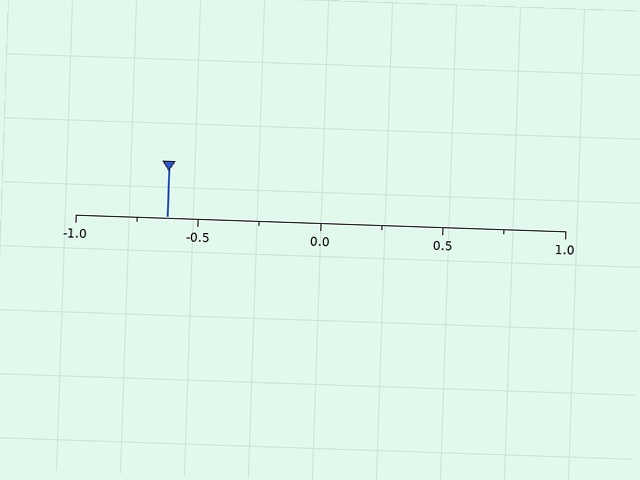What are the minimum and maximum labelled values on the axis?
The axis runs from -1.0 to 1.0.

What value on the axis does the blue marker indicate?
The marker indicates approximately -0.62.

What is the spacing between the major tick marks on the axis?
The major ticks are spaced 0.5 apart.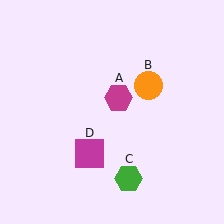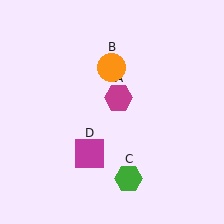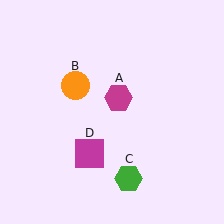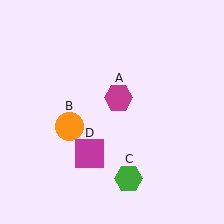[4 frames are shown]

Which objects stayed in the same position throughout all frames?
Magenta hexagon (object A) and green hexagon (object C) and magenta square (object D) remained stationary.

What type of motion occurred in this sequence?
The orange circle (object B) rotated counterclockwise around the center of the scene.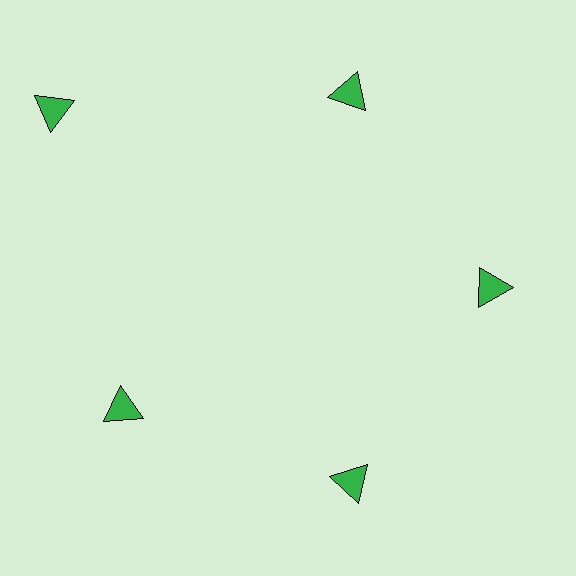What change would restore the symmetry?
The symmetry would be restored by moving it inward, back onto the ring so that all 5 triangles sit at equal angles and equal distance from the center.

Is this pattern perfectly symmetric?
No. The 5 green triangles are arranged in a ring, but one element near the 10 o'clock position is pushed outward from the center, breaking the 5-fold rotational symmetry.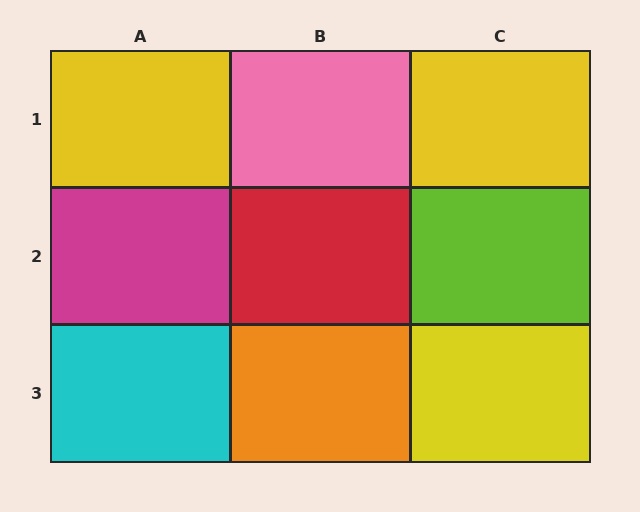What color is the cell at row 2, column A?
Magenta.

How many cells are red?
1 cell is red.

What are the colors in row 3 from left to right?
Cyan, orange, yellow.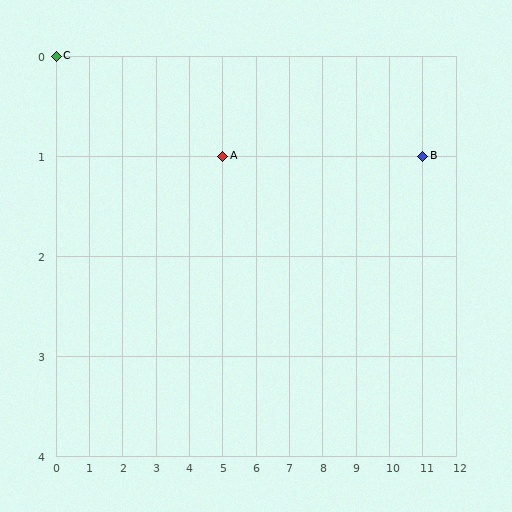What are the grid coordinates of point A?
Point A is at grid coordinates (5, 1).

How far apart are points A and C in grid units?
Points A and C are 5 columns and 1 row apart (about 5.1 grid units diagonally).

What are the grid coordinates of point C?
Point C is at grid coordinates (0, 0).